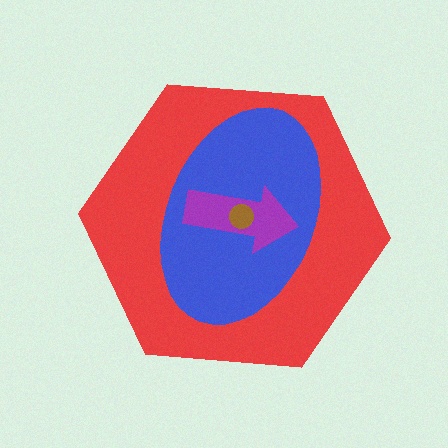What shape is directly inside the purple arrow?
The brown circle.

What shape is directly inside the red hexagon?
The blue ellipse.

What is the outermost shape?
The red hexagon.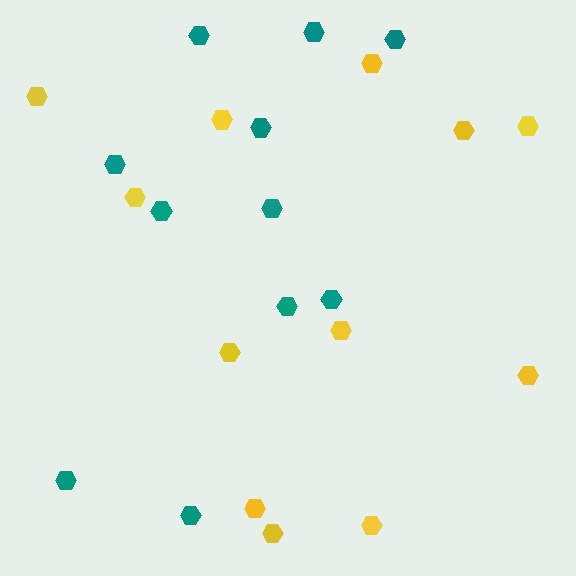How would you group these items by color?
There are 2 groups: one group of yellow hexagons (12) and one group of teal hexagons (11).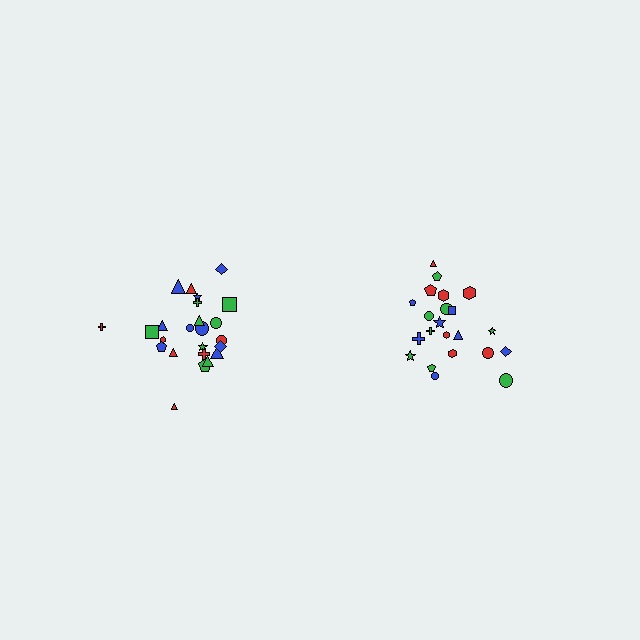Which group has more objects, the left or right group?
The left group.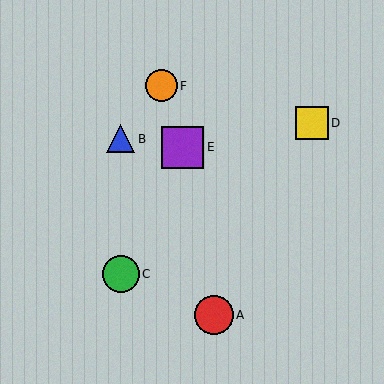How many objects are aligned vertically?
2 objects (B, C) are aligned vertically.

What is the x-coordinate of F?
Object F is at x≈161.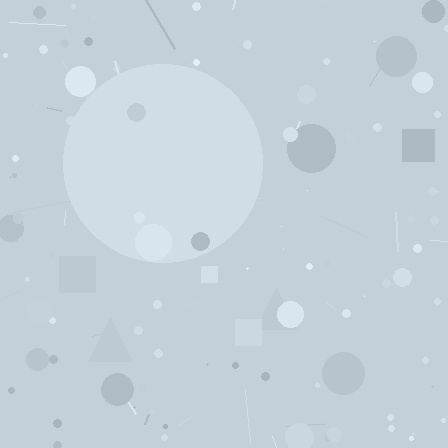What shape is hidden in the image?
A circle is hidden in the image.